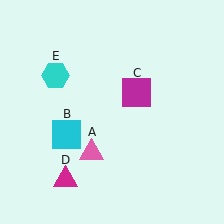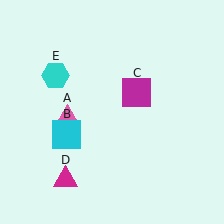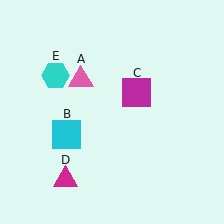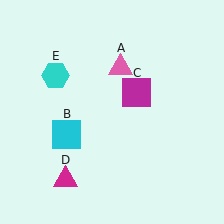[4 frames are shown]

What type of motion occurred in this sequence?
The pink triangle (object A) rotated clockwise around the center of the scene.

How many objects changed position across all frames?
1 object changed position: pink triangle (object A).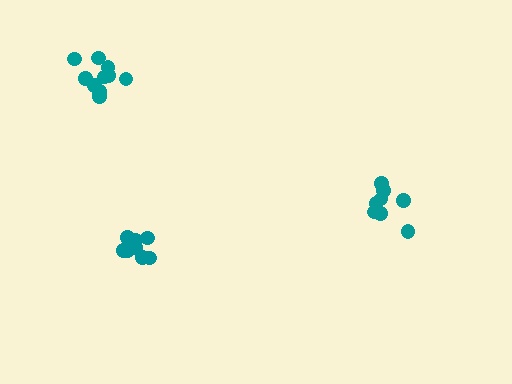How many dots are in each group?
Group 1: 11 dots, Group 2: 10 dots, Group 3: 9 dots (30 total).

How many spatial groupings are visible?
There are 3 spatial groupings.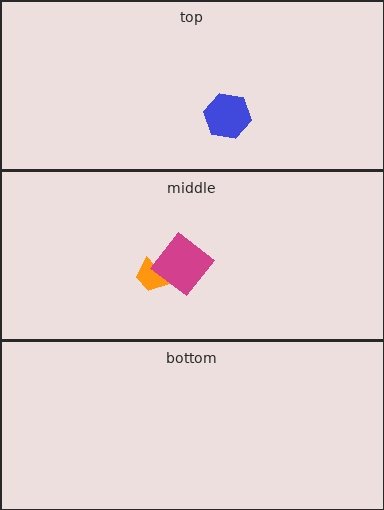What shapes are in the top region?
The blue hexagon.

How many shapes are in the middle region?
2.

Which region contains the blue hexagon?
The top region.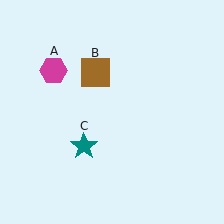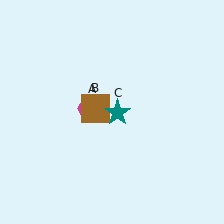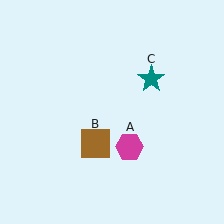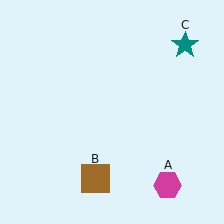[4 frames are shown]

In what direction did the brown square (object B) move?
The brown square (object B) moved down.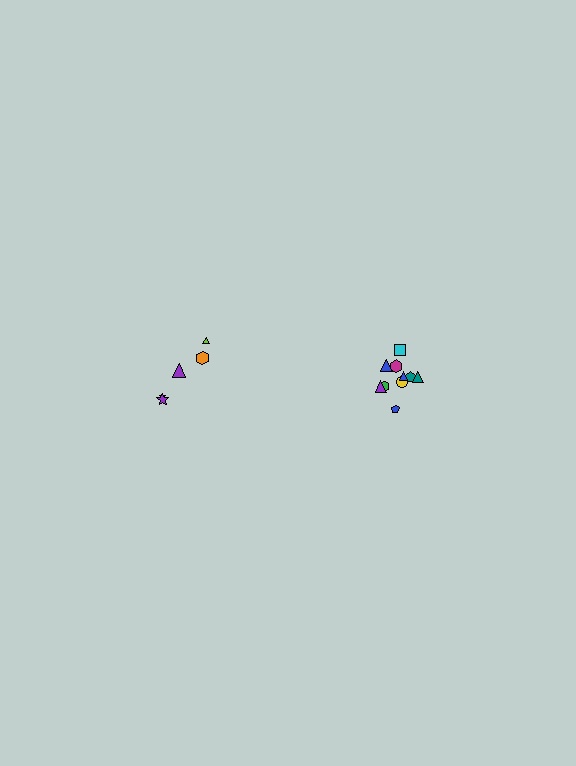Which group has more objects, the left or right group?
The right group.